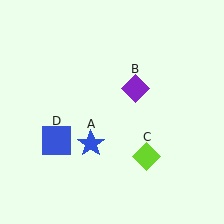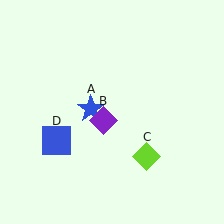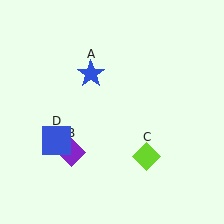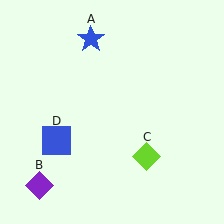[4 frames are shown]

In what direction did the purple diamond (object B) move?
The purple diamond (object B) moved down and to the left.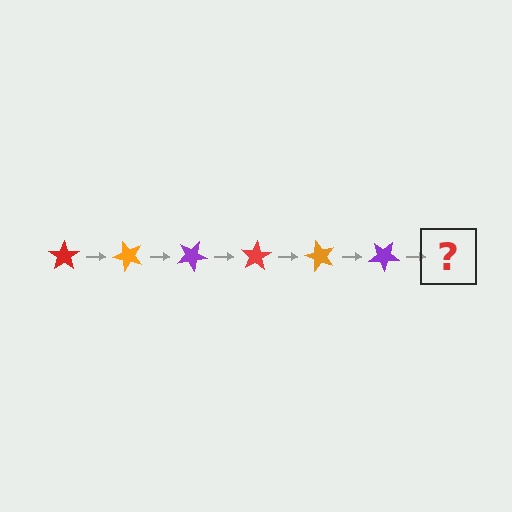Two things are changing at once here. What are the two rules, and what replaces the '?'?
The two rules are that it rotates 50 degrees each step and the color cycles through red, orange, and purple. The '?' should be a red star, rotated 300 degrees from the start.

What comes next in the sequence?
The next element should be a red star, rotated 300 degrees from the start.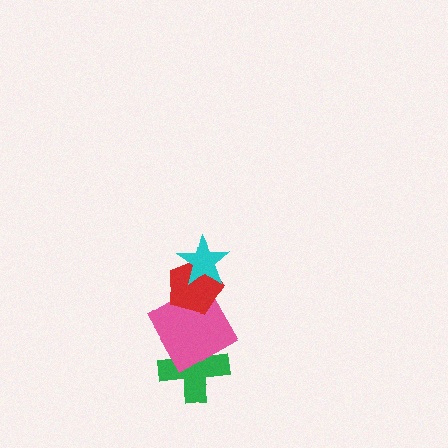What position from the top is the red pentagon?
The red pentagon is 2nd from the top.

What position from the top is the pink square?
The pink square is 3rd from the top.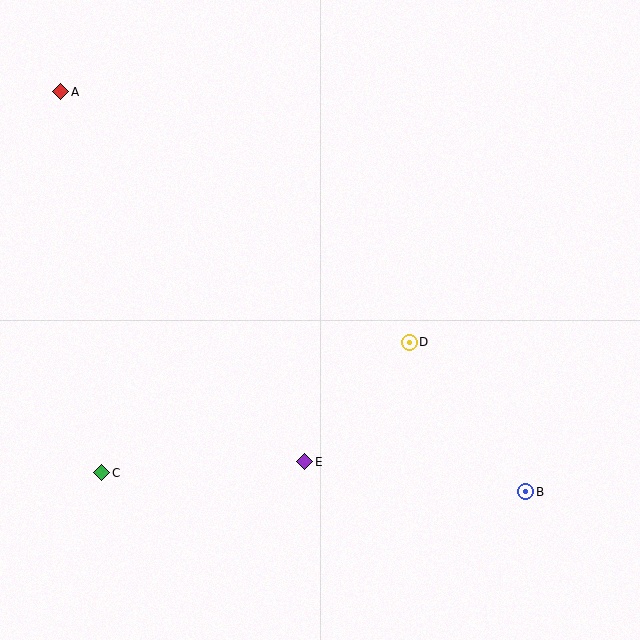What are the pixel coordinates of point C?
Point C is at (102, 473).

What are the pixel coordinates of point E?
Point E is at (305, 462).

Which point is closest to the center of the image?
Point D at (409, 342) is closest to the center.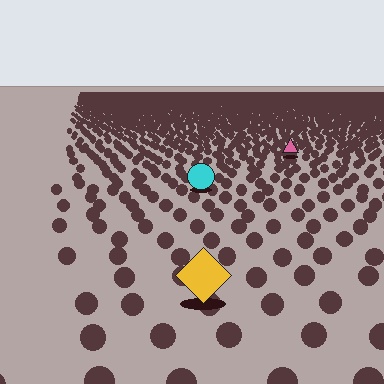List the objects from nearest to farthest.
From nearest to farthest: the yellow diamond, the cyan circle, the pink triangle.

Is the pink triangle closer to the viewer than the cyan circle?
No. The cyan circle is closer — you can tell from the texture gradient: the ground texture is coarser near it.